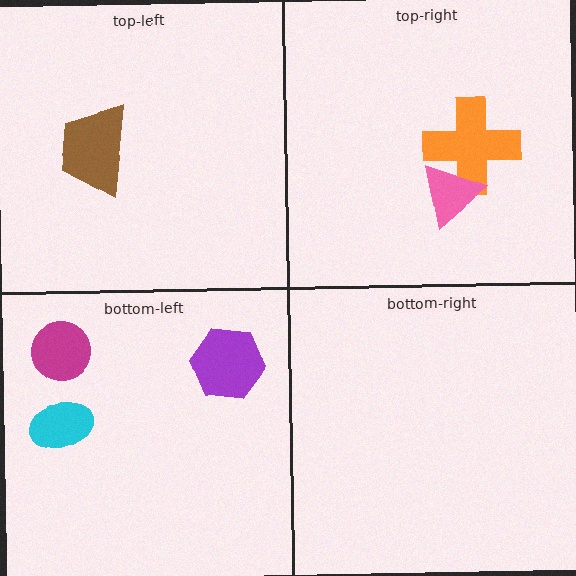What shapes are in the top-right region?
The orange cross, the pink triangle.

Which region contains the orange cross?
The top-right region.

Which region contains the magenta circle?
The bottom-left region.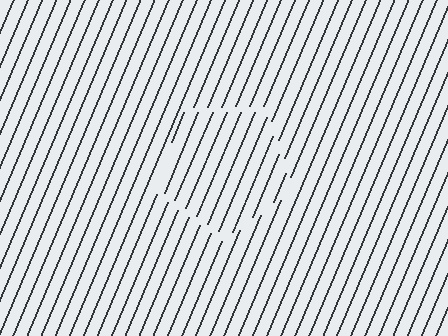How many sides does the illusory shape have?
5 sides — the line-ends trace a pentagon.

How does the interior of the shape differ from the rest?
The interior of the shape contains the same grating, shifted by half a period — the contour is defined by the phase discontinuity where line-ends from the inner and outer gratings abut.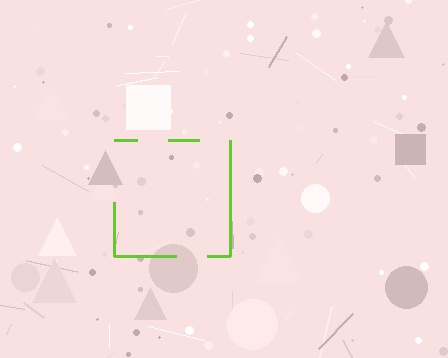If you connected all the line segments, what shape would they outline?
They would outline a square.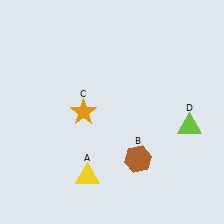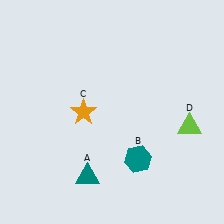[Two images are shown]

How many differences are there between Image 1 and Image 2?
There are 2 differences between the two images.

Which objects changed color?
A changed from yellow to teal. B changed from brown to teal.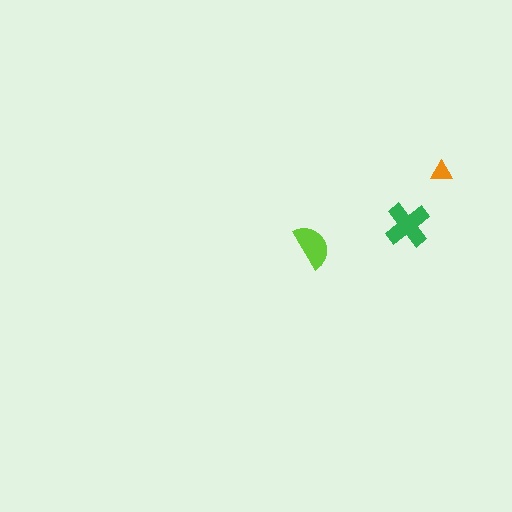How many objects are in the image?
There are 3 objects in the image.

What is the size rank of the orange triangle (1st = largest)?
3rd.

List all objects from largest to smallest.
The green cross, the lime semicircle, the orange triangle.